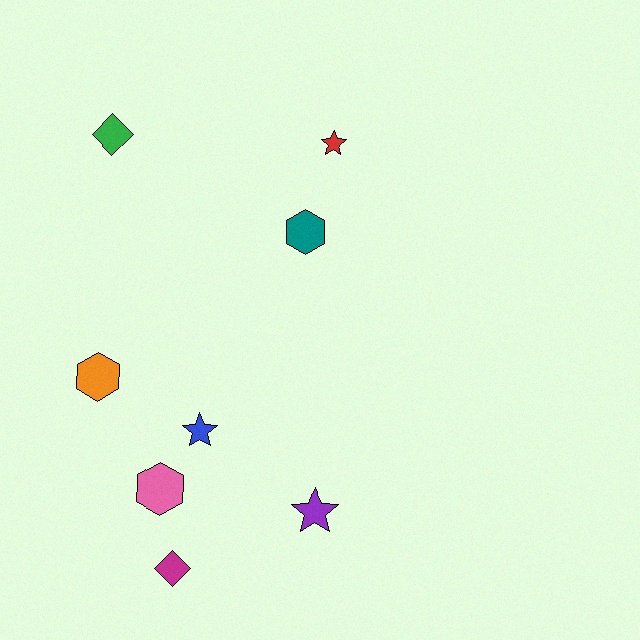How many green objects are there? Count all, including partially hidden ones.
There is 1 green object.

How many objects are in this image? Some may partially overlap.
There are 8 objects.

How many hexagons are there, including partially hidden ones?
There are 3 hexagons.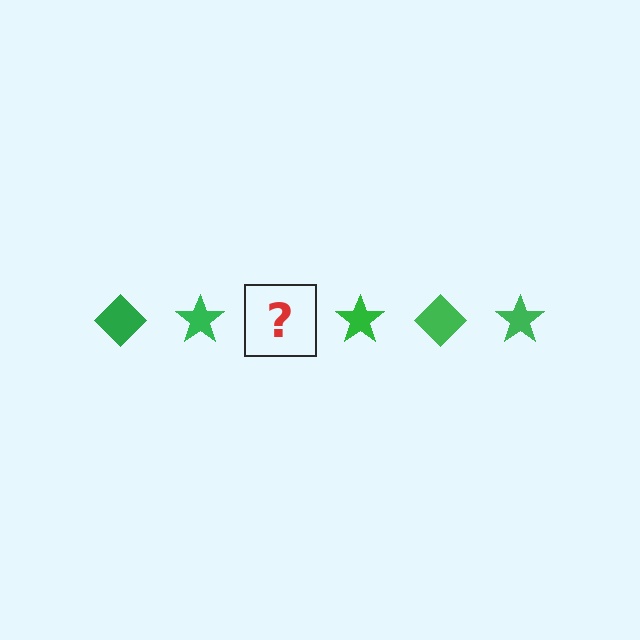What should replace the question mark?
The question mark should be replaced with a green diamond.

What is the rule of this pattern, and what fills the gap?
The rule is that the pattern cycles through diamond, star shapes in green. The gap should be filled with a green diamond.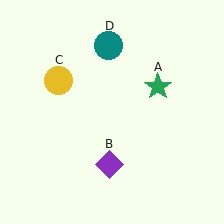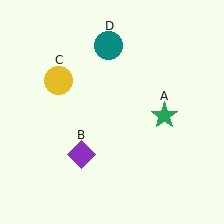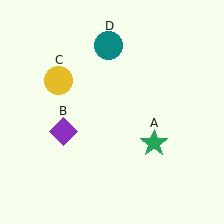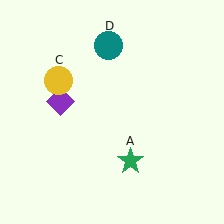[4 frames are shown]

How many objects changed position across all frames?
2 objects changed position: green star (object A), purple diamond (object B).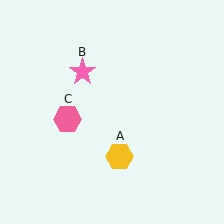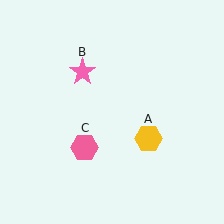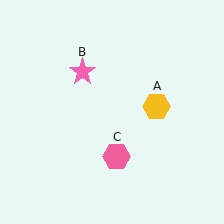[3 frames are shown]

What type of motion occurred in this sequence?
The yellow hexagon (object A), pink hexagon (object C) rotated counterclockwise around the center of the scene.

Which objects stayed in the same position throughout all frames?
Pink star (object B) remained stationary.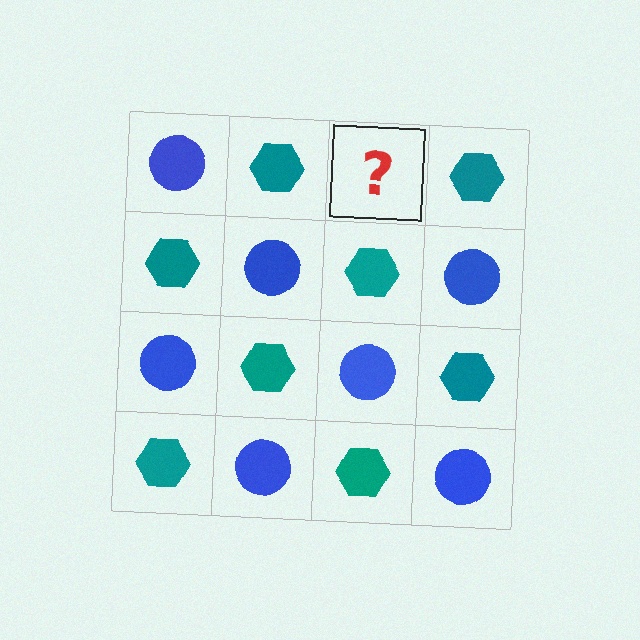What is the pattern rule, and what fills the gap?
The rule is that it alternates blue circle and teal hexagon in a checkerboard pattern. The gap should be filled with a blue circle.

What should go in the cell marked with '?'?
The missing cell should contain a blue circle.